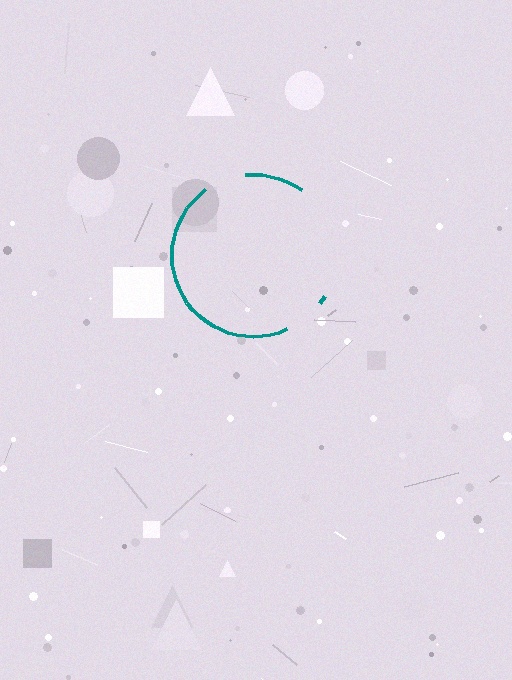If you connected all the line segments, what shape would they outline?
They would outline a circle.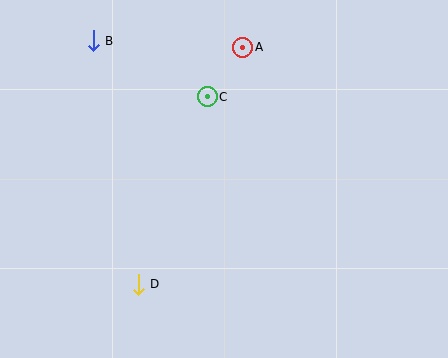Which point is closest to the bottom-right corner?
Point D is closest to the bottom-right corner.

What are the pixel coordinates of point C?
Point C is at (207, 97).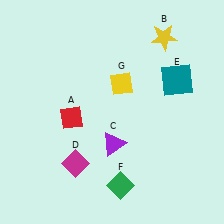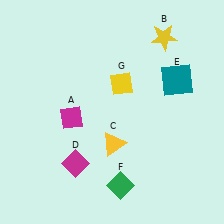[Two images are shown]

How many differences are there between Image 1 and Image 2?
There are 2 differences between the two images.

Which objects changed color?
A changed from red to magenta. C changed from purple to yellow.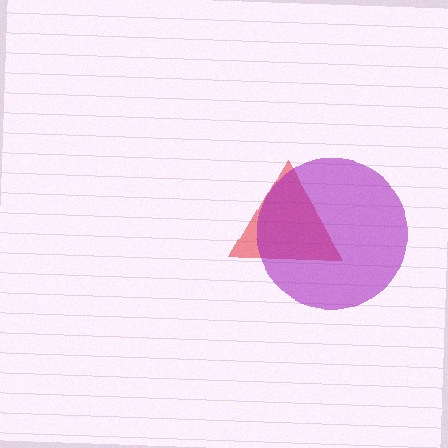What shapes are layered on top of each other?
The layered shapes are: a red triangle, a purple circle.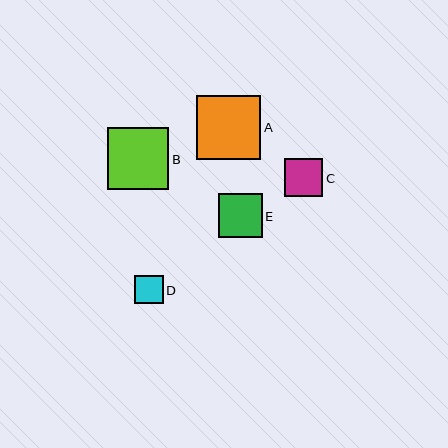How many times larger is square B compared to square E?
Square B is approximately 1.4 times the size of square E.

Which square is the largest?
Square A is the largest with a size of approximately 64 pixels.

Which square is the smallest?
Square D is the smallest with a size of approximately 28 pixels.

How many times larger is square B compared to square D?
Square B is approximately 2.2 times the size of square D.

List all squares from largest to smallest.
From largest to smallest: A, B, E, C, D.